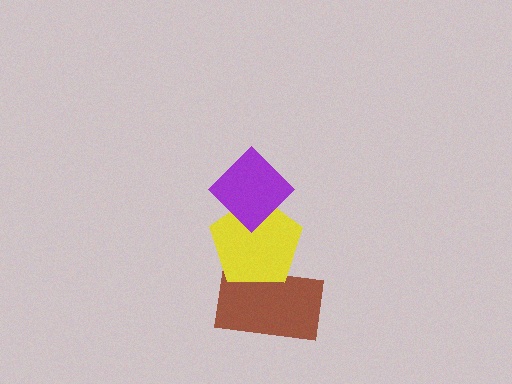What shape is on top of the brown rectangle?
The yellow pentagon is on top of the brown rectangle.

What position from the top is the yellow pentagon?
The yellow pentagon is 2nd from the top.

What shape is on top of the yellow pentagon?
The purple diamond is on top of the yellow pentagon.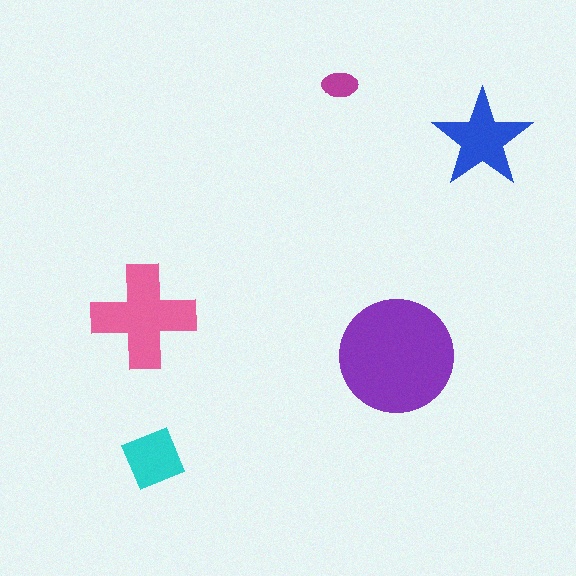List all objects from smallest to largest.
The magenta ellipse, the cyan square, the blue star, the pink cross, the purple circle.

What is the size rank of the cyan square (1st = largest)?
4th.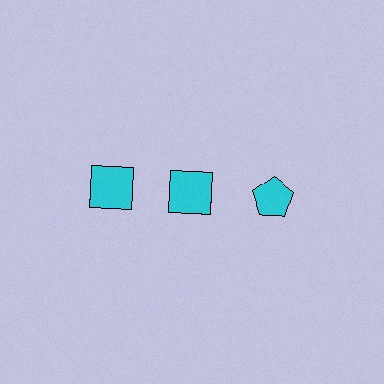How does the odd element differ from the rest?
It has a different shape: pentagon instead of square.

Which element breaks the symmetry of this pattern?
The cyan pentagon in the top row, center column breaks the symmetry. All other shapes are cyan squares.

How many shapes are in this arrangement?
There are 3 shapes arranged in a grid pattern.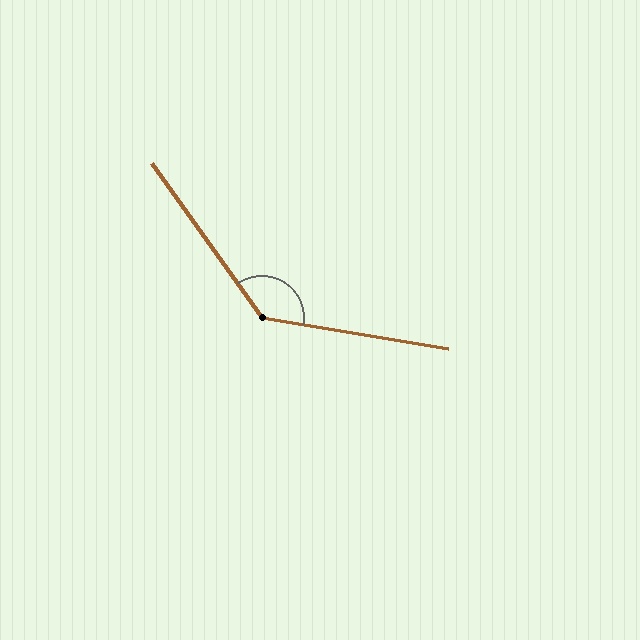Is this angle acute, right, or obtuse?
It is obtuse.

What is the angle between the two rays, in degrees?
Approximately 135 degrees.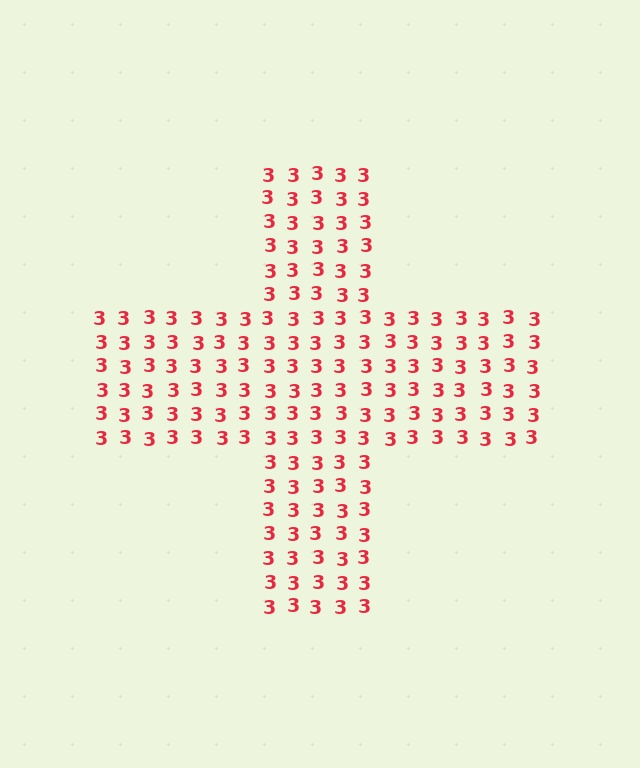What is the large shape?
The large shape is a cross.